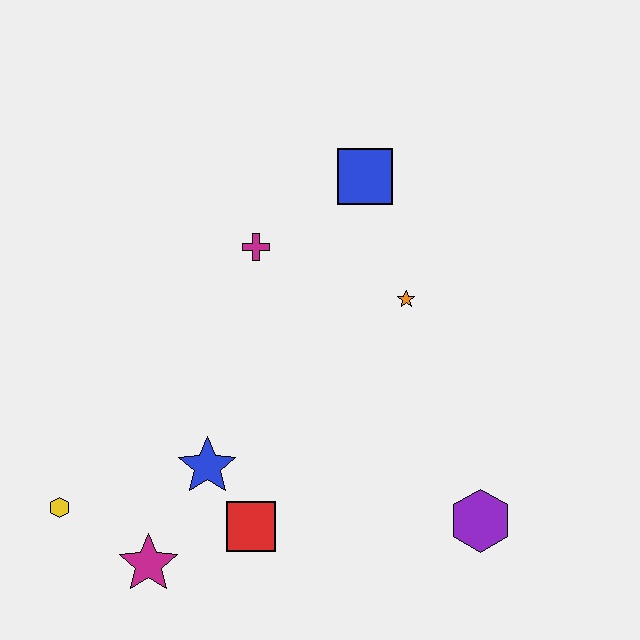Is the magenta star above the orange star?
No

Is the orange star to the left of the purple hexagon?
Yes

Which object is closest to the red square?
The blue star is closest to the red square.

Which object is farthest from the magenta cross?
The purple hexagon is farthest from the magenta cross.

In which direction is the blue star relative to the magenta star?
The blue star is above the magenta star.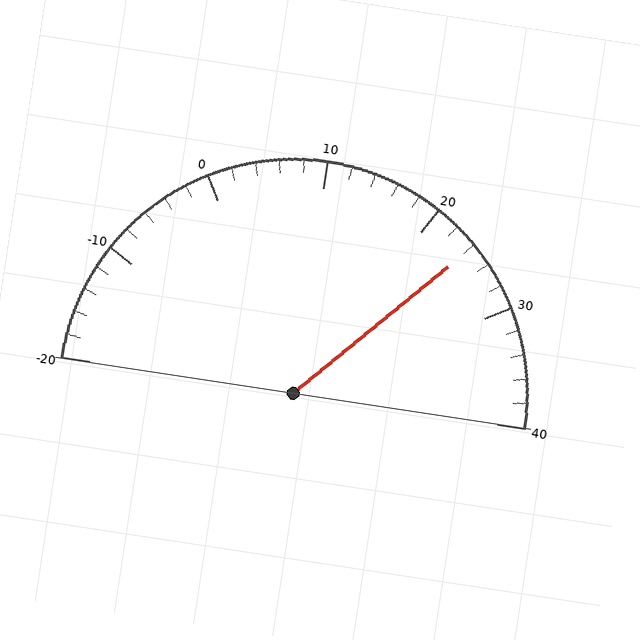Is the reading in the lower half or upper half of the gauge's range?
The reading is in the upper half of the range (-20 to 40).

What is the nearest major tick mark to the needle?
The nearest major tick mark is 20.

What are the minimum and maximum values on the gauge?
The gauge ranges from -20 to 40.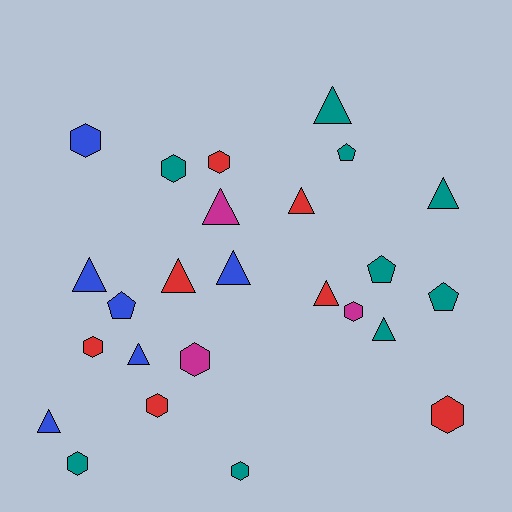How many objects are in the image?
There are 25 objects.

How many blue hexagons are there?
There is 1 blue hexagon.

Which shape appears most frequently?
Triangle, with 11 objects.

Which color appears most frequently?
Teal, with 9 objects.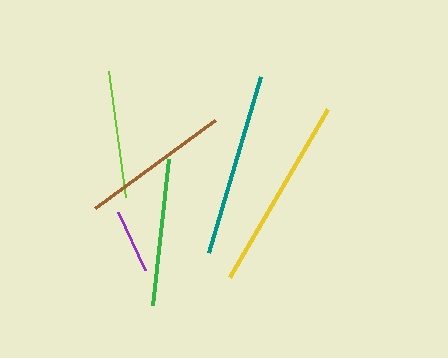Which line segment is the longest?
The yellow line is the longest at approximately 194 pixels.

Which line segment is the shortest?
The purple line is the shortest at approximately 64 pixels.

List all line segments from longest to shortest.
From longest to shortest: yellow, teal, brown, green, lime, purple.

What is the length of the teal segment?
The teal segment is approximately 183 pixels long.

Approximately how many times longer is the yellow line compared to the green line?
The yellow line is approximately 1.3 times the length of the green line.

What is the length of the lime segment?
The lime segment is approximately 127 pixels long.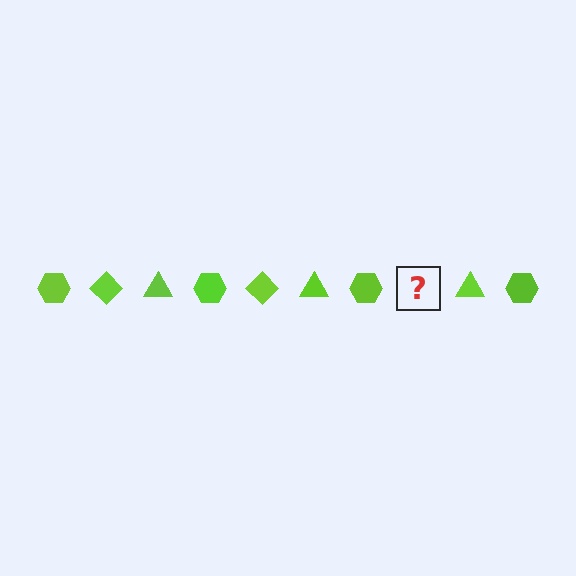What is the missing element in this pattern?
The missing element is a lime diamond.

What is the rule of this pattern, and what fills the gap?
The rule is that the pattern cycles through hexagon, diamond, triangle shapes in lime. The gap should be filled with a lime diamond.